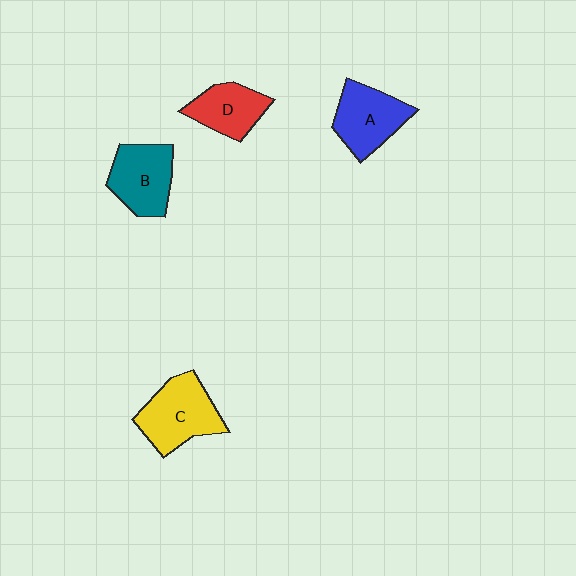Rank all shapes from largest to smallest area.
From largest to smallest: C (yellow), B (teal), A (blue), D (red).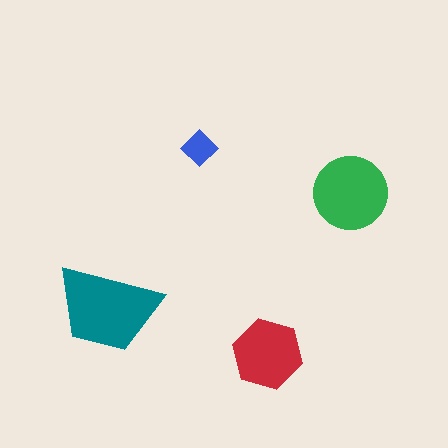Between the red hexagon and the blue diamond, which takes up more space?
The red hexagon.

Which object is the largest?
The teal trapezoid.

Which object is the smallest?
The blue diamond.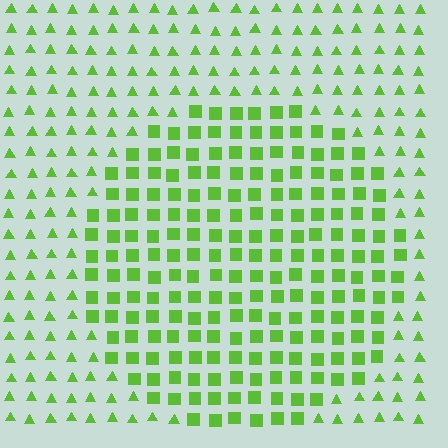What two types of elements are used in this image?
The image uses squares inside the circle region and triangles outside it.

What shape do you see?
I see a circle.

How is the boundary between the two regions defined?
The boundary is defined by a change in element shape: squares inside vs. triangles outside. All elements share the same color and spacing.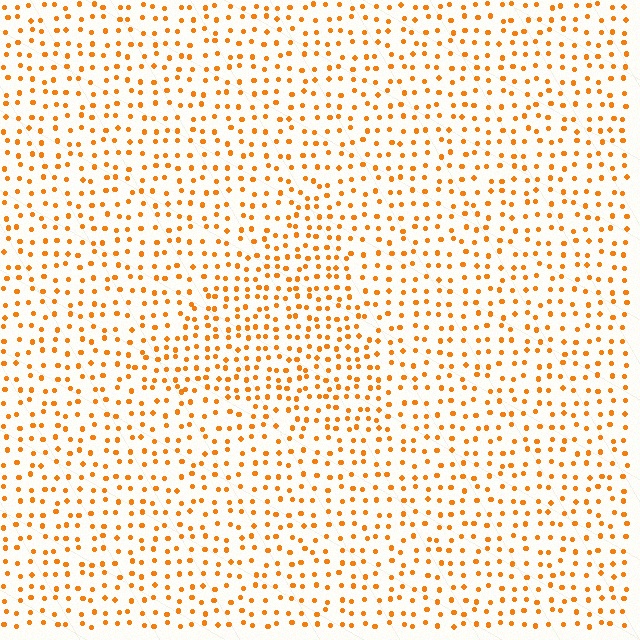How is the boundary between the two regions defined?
The boundary is defined by a change in element density (approximately 1.5x ratio). All elements are the same color, size, and shape.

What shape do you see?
I see a triangle.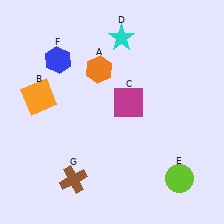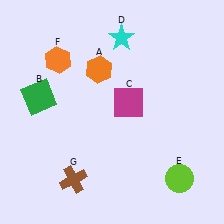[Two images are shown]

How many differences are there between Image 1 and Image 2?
There are 2 differences between the two images.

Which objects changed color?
B changed from orange to green. F changed from blue to orange.